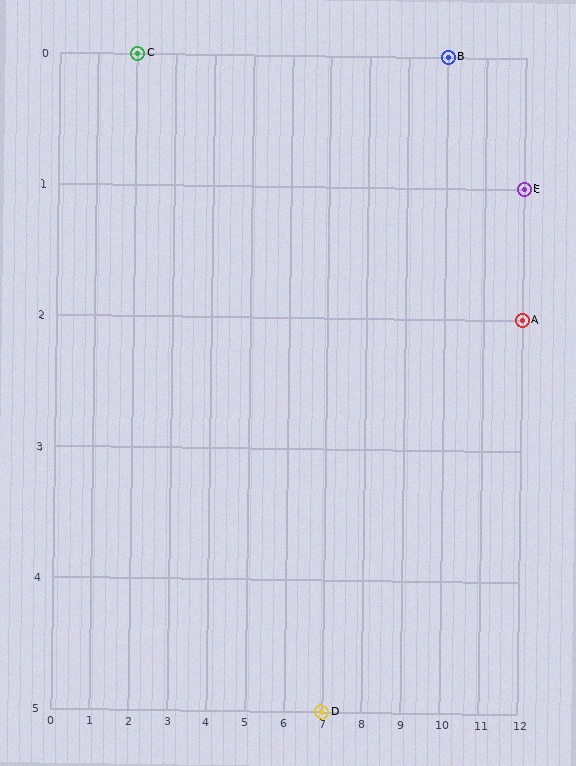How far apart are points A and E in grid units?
Points A and E are 1 row apart.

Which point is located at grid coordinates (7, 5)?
Point D is at (7, 5).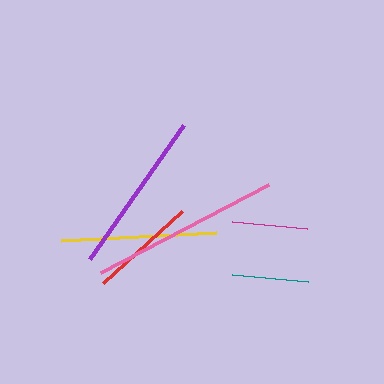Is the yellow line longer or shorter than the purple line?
The purple line is longer than the yellow line.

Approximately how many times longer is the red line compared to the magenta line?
The red line is approximately 1.4 times the length of the magenta line.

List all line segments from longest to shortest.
From longest to shortest: pink, purple, yellow, red, teal, magenta.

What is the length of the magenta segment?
The magenta segment is approximately 76 pixels long.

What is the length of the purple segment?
The purple segment is approximately 164 pixels long.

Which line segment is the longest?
The pink line is the longest at approximately 190 pixels.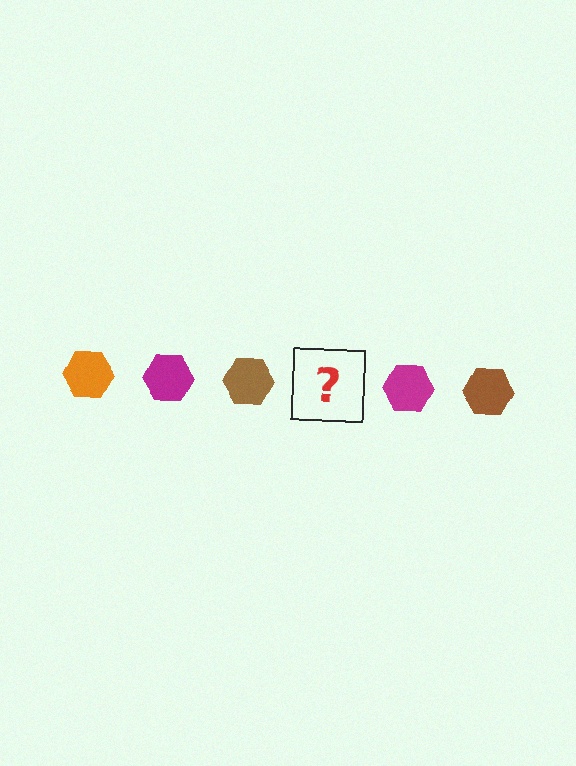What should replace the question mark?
The question mark should be replaced with an orange hexagon.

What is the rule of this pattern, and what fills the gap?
The rule is that the pattern cycles through orange, magenta, brown hexagons. The gap should be filled with an orange hexagon.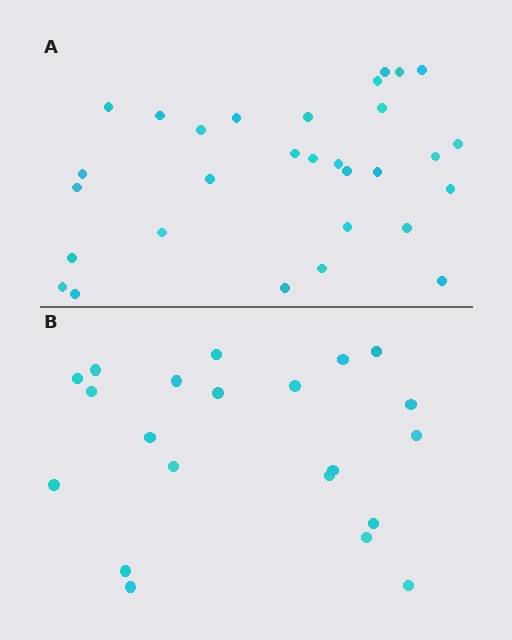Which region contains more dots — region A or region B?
Region A (the top region) has more dots.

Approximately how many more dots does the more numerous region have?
Region A has roughly 8 or so more dots than region B.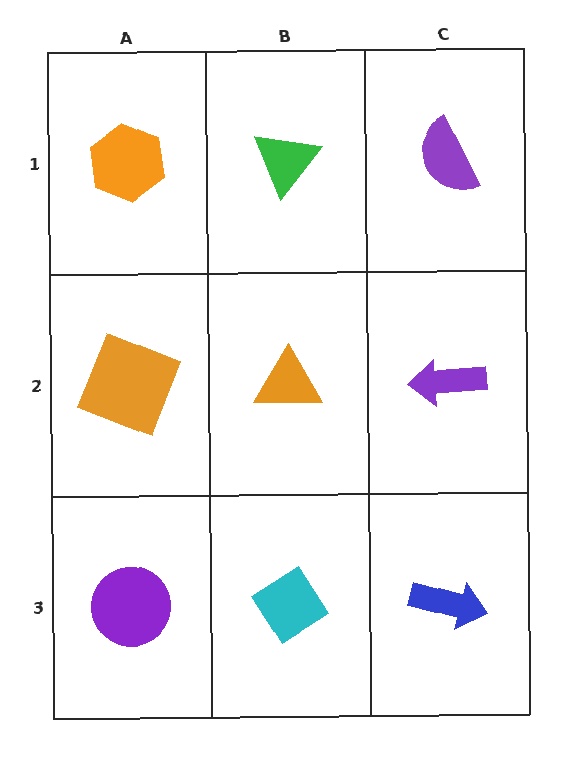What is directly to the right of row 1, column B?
A purple semicircle.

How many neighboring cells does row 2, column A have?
3.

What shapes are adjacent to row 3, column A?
An orange square (row 2, column A), a cyan diamond (row 3, column B).